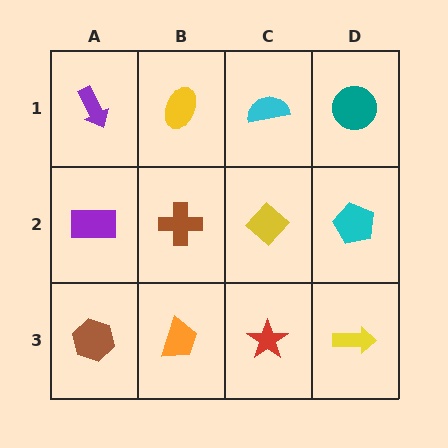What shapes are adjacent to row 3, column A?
A purple rectangle (row 2, column A), an orange trapezoid (row 3, column B).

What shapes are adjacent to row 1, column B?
A brown cross (row 2, column B), a purple arrow (row 1, column A), a cyan semicircle (row 1, column C).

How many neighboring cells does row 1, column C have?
3.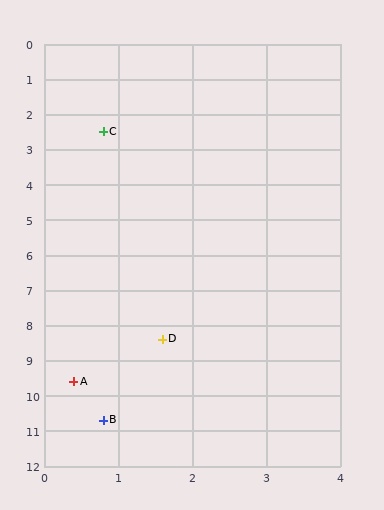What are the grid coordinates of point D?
Point D is at approximately (1.6, 8.4).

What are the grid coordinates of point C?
Point C is at approximately (0.8, 2.5).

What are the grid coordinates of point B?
Point B is at approximately (0.8, 10.7).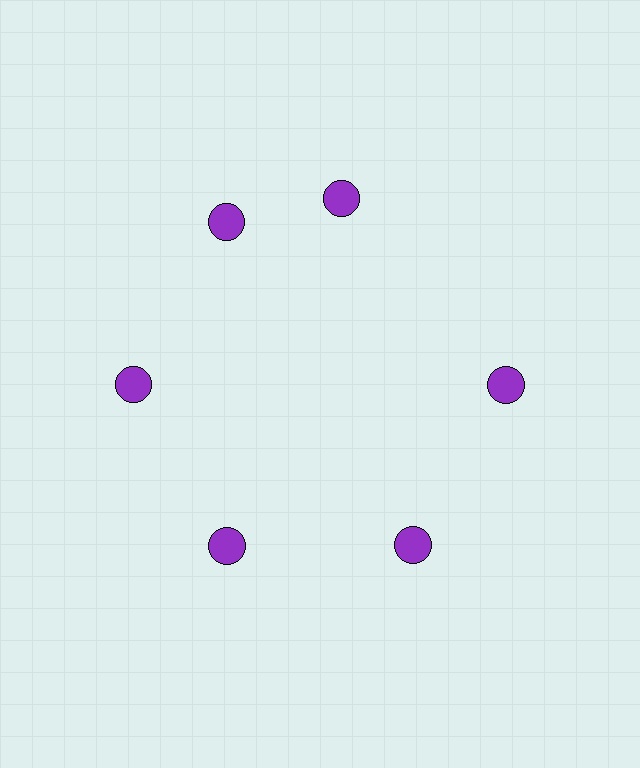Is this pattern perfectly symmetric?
No. The 6 purple circles are arranged in a ring, but one element near the 1 o'clock position is rotated out of alignment along the ring, breaking the 6-fold rotational symmetry.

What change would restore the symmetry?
The symmetry would be restored by rotating it back into even spacing with its neighbors so that all 6 circles sit at equal angles and equal distance from the center.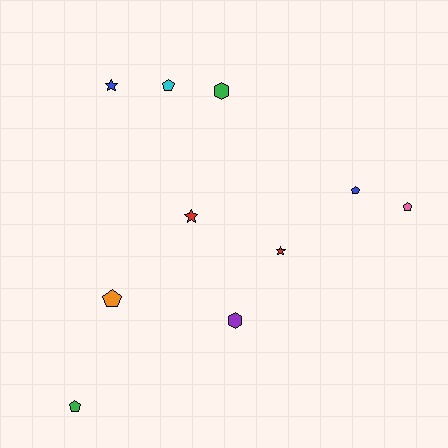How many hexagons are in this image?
There are 2 hexagons.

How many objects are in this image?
There are 10 objects.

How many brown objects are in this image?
There are no brown objects.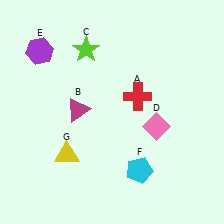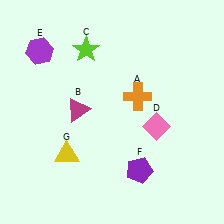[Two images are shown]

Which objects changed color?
A changed from red to orange. F changed from cyan to purple.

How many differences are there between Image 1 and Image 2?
There are 2 differences between the two images.